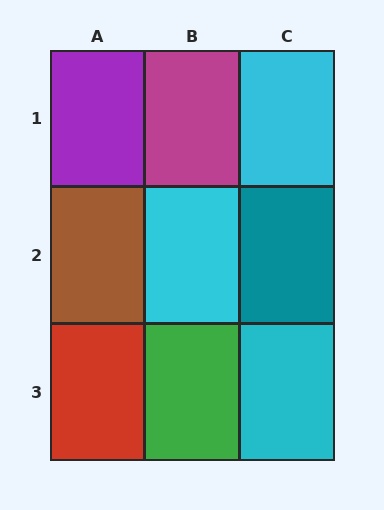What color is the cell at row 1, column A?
Purple.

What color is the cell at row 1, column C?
Cyan.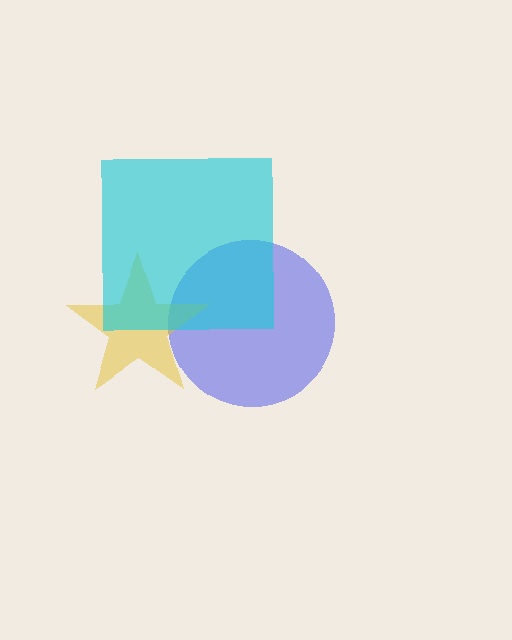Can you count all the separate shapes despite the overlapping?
Yes, there are 3 separate shapes.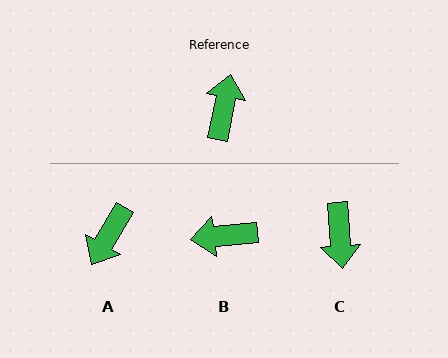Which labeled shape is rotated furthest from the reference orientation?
C, about 165 degrees away.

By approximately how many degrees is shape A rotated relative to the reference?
Approximately 161 degrees counter-clockwise.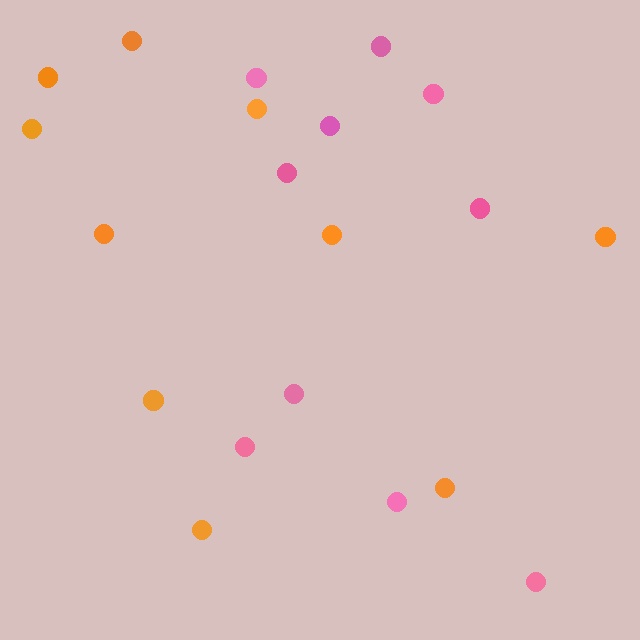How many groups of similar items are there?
There are 2 groups: one group of pink circles (10) and one group of orange circles (10).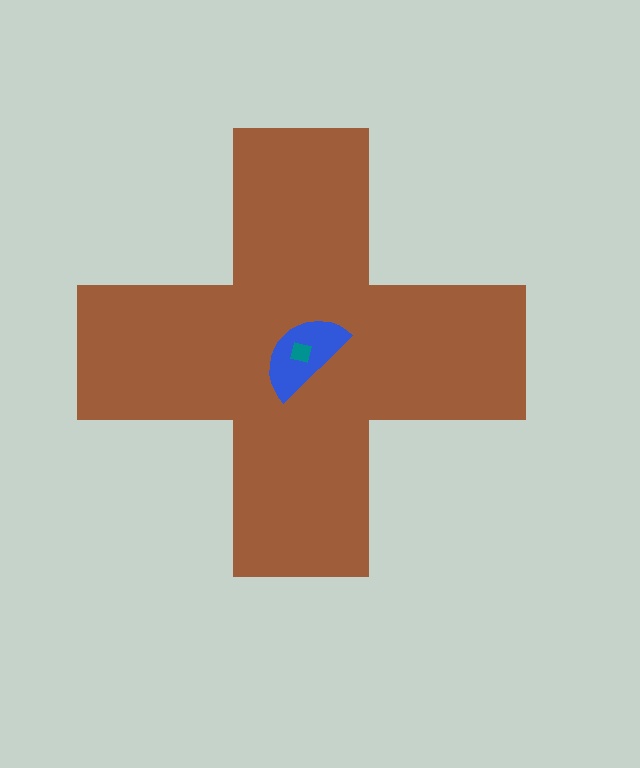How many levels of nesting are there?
3.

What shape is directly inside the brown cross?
The blue semicircle.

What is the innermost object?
The teal square.